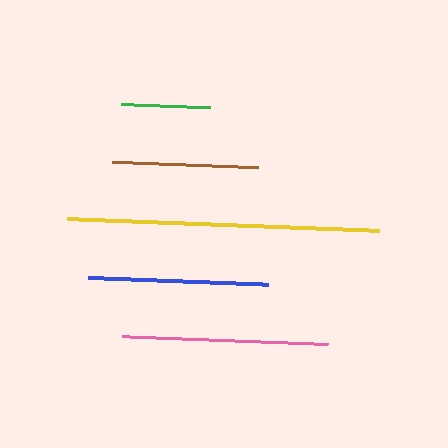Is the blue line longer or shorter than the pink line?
The pink line is longer than the blue line.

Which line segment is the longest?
The yellow line is the longest at approximately 311 pixels.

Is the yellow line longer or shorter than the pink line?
The yellow line is longer than the pink line.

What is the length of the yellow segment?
The yellow segment is approximately 311 pixels long.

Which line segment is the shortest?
The green line is the shortest at approximately 89 pixels.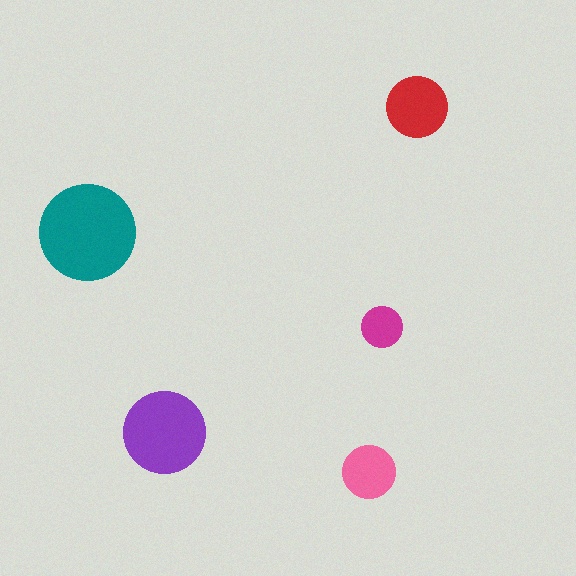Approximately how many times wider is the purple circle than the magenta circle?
About 2 times wider.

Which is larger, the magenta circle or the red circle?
The red one.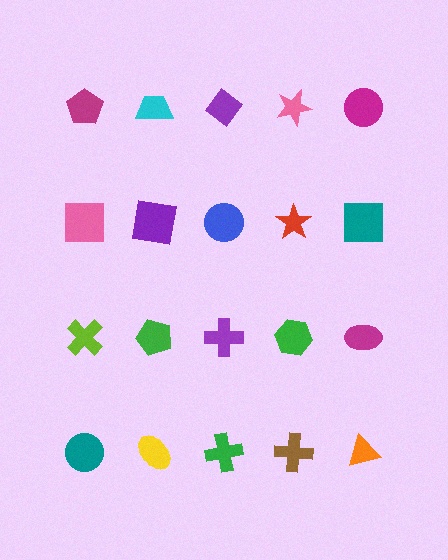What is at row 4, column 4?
A brown cross.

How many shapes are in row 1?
5 shapes.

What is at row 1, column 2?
A cyan trapezoid.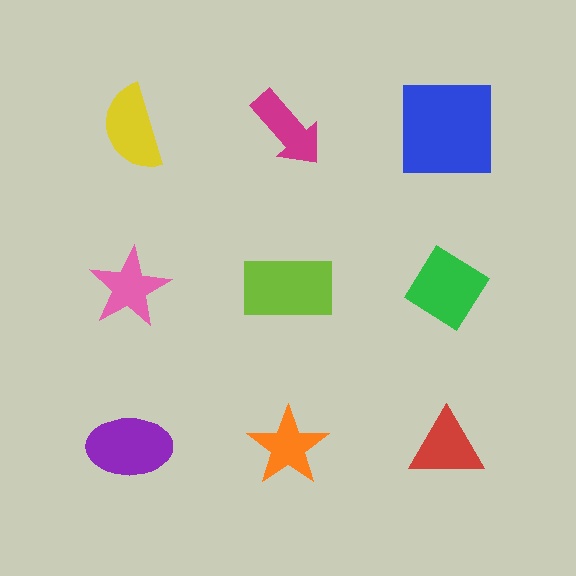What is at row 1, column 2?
A magenta arrow.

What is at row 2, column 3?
A green diamond.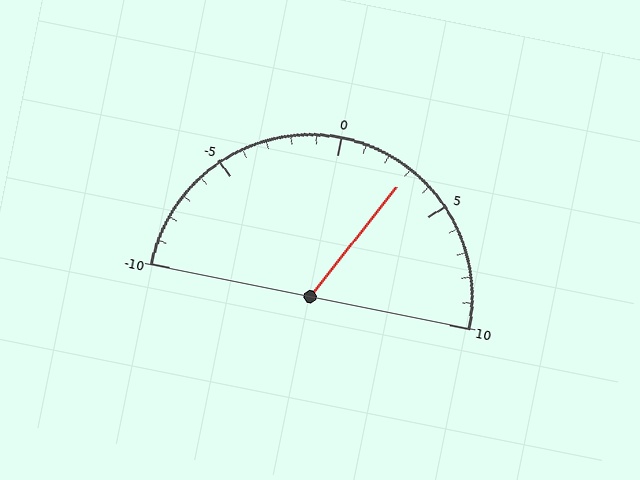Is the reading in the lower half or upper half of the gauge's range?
The reading is in the upper half of the range (-10 to 10).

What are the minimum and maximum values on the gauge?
The gauge ranges from -10 to 10.